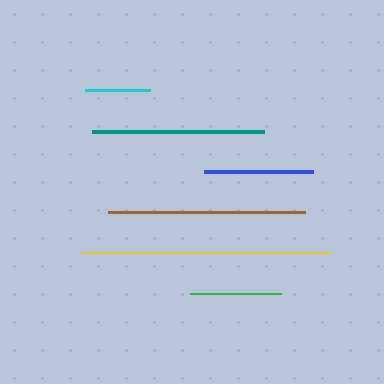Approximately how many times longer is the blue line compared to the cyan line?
The blue line is approximately 1.7 times the length of the cyan line.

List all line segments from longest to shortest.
From longest to shortest: yellow, brown, teal, blue, green, cyan.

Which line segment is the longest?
The yellow line is the longest at approximately 250 pixels.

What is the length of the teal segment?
The teal segment is approximately 172 pixels long.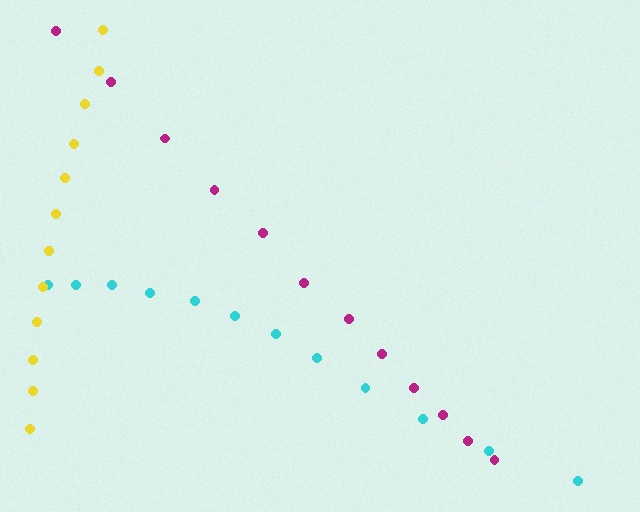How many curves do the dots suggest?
There are 3 distinct paths.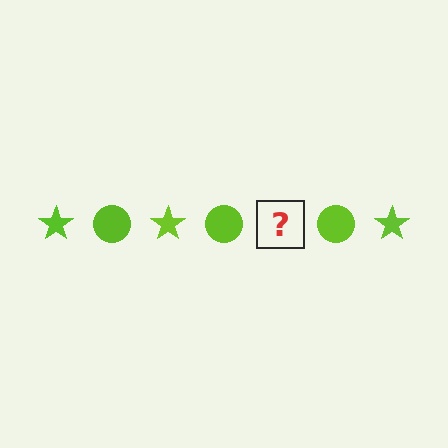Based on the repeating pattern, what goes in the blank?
The blank should be a lime star.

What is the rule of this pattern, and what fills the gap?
The rule is that the pattern cycles through star, circle shapes in lime. The gap should be filled with a lime star.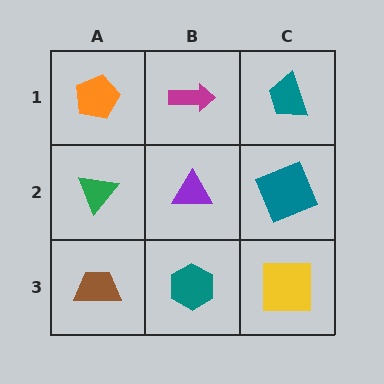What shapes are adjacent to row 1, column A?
A green triangle (row 2, column A), a magenta arrow (row 1, column B).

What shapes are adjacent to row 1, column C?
A teal square (row 2, column C), a magenta arrow (row 1, column B).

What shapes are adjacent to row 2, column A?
An orange pentagon (row 1, column A), a brown trapezoid (row 3, column A), a purple triangle (row 2, column B).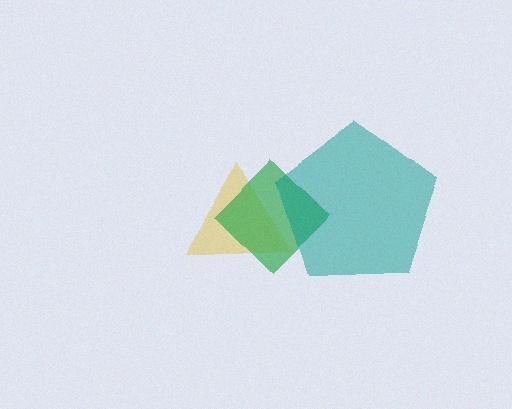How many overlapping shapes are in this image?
There are 3 overlapping shapes in the image.